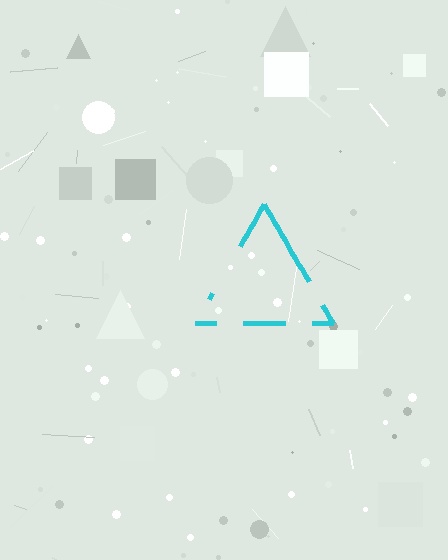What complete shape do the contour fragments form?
The contour fragments form a triangle.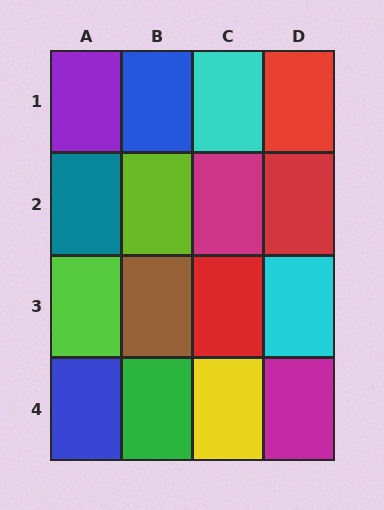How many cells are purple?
1 cell is purple.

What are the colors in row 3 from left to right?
Lime, brown, red, cyan.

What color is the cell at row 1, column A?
Purple.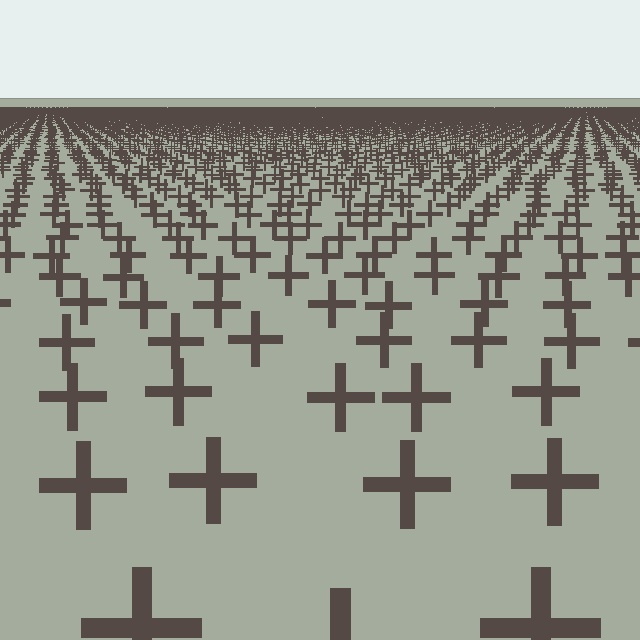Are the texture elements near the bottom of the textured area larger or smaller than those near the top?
Larger. Near the bottom, elements are closer to the viewer and appear at a bigger on-screen size.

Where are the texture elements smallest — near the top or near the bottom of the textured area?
Near the top.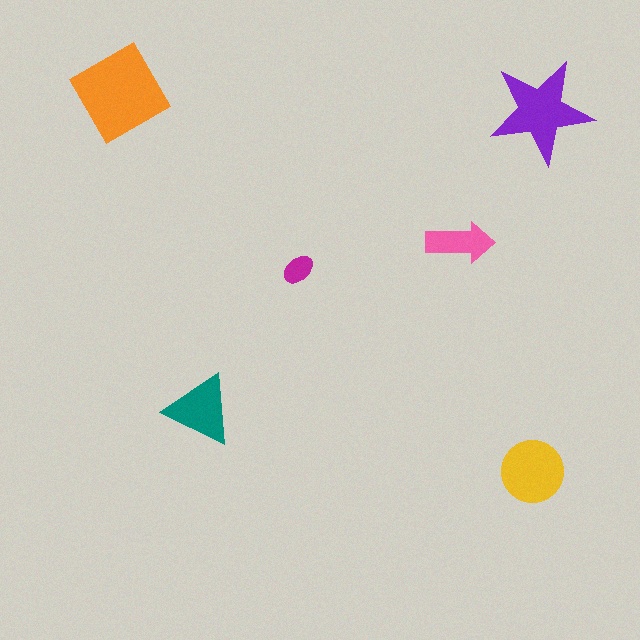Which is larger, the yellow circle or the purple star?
The purple star.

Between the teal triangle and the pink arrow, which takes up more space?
The teal triangle.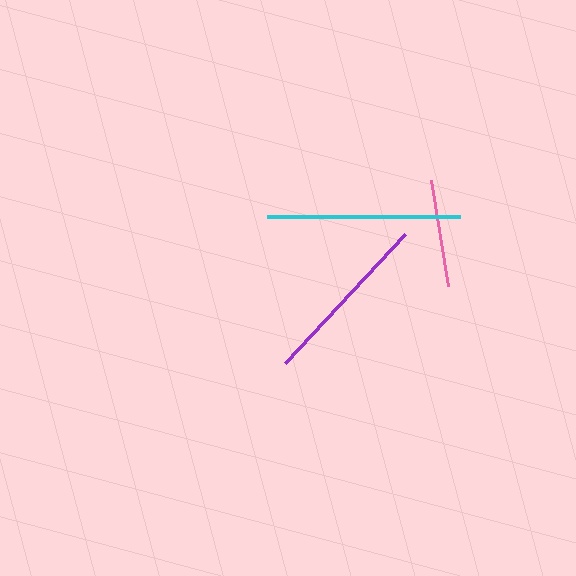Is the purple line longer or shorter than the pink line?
The purple line is longer than the pink line.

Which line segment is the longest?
The cyan line is the longest at approximately 193 pixels.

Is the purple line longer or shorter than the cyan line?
The cyan line is longer than the purple line.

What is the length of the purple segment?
The purple segment is approximately 176 pixels long.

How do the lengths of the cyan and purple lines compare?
The cyan and purple lines are approximately the same length.